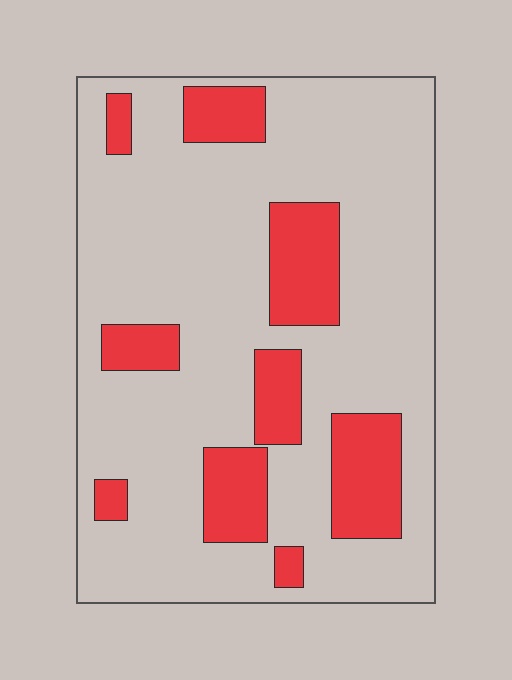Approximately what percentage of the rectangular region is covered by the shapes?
Approximately 20%.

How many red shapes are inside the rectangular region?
9.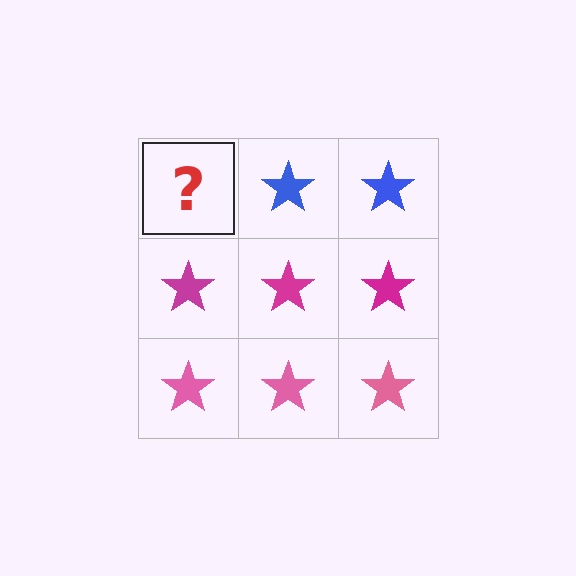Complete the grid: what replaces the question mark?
The question mark should be replaced with a blue star.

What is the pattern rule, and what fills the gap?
The rule is that each row has a consistent color. The gap should be filled with a blue star.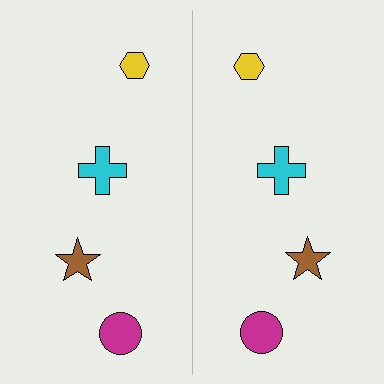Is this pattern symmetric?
Yes, this pattern has bilateral (reflection) symmetry.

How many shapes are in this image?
There are 8 shapes in this image.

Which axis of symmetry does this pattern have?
The pattern has a vertical axis of symmetry running through the center of the image.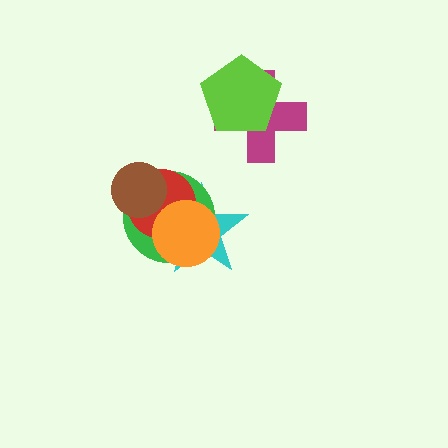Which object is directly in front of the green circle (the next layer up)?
The red circle is directly in front of the green circle.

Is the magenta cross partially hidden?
Yes, it is partially covered by another shape.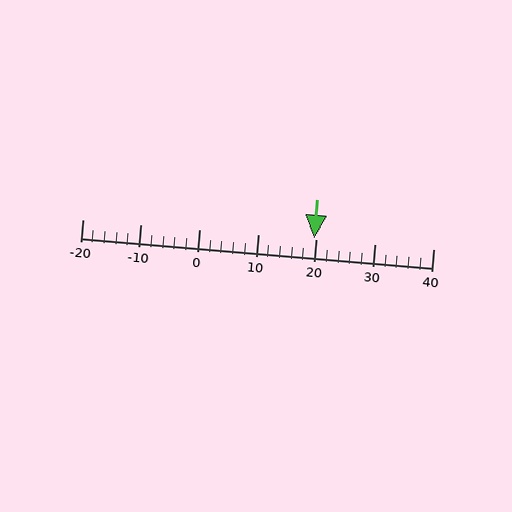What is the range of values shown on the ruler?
The ruler shows values from -20 to 40.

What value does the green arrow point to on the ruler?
The green arrow points to approximately 20.